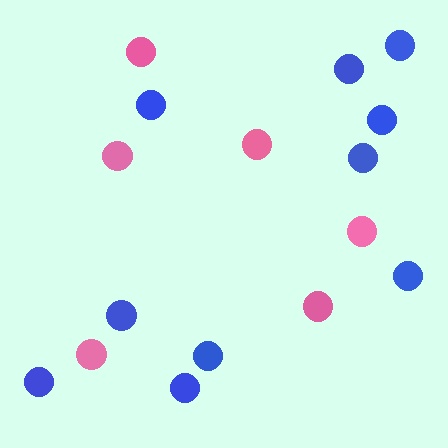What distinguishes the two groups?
There are 2 groups: one group of pink circles (6) and one group of blue circles (10).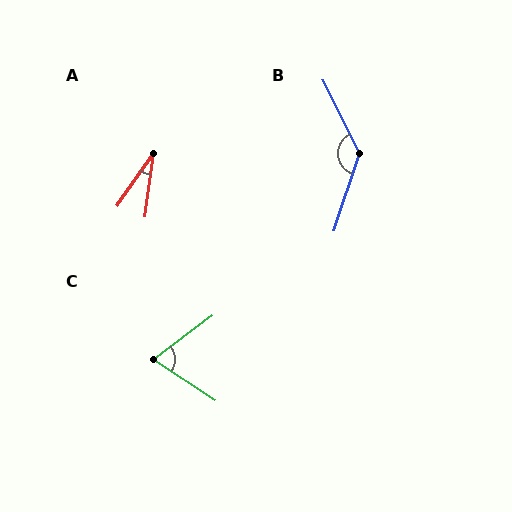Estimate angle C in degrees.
Approximately 70 degrees.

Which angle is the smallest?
A, at approximately 28 degrees.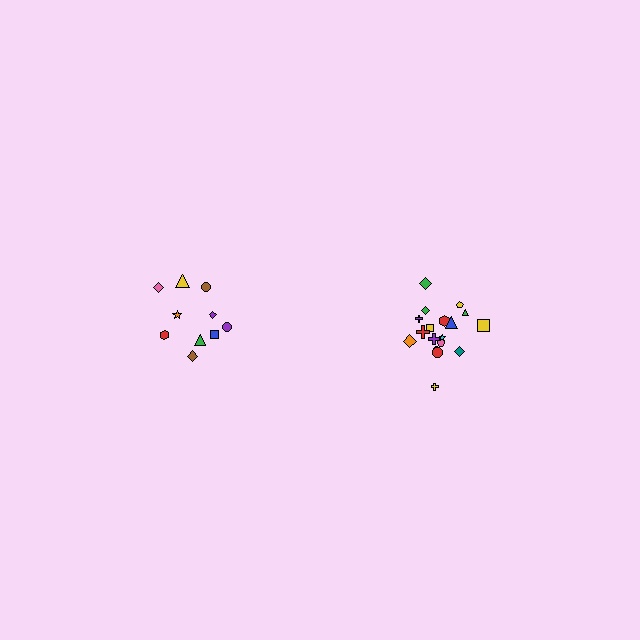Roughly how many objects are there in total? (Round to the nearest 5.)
Roughly 30 objects in total.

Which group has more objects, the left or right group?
The right group.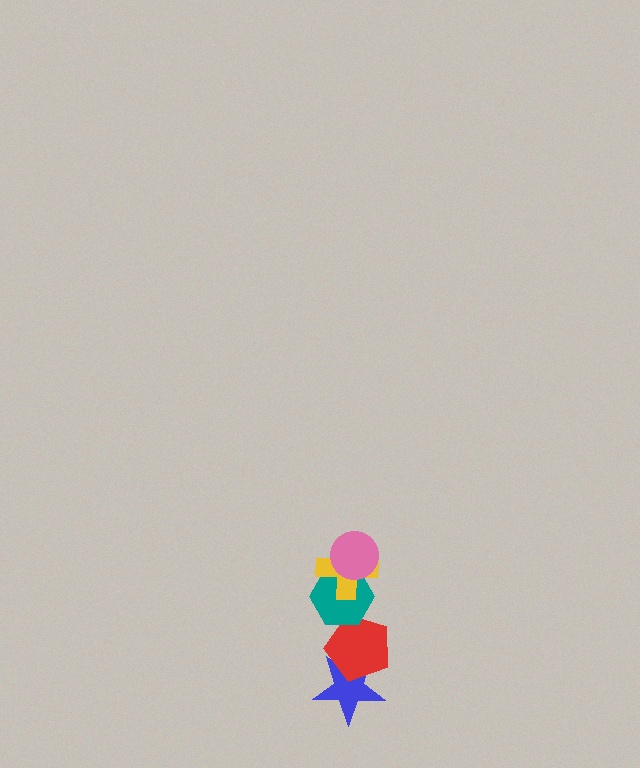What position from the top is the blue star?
The blue star is 5th from the top.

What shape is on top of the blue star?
The red pentagon is on top of the blue star.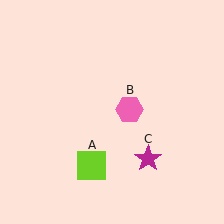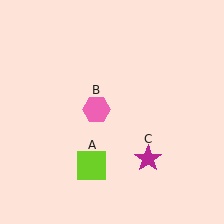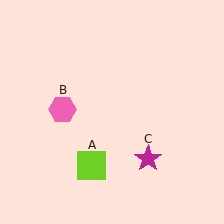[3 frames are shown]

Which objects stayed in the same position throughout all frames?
Lime square (object A) and magenta star (object C) remained stationary.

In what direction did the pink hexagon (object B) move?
The pink hexagon (object B) moved left.